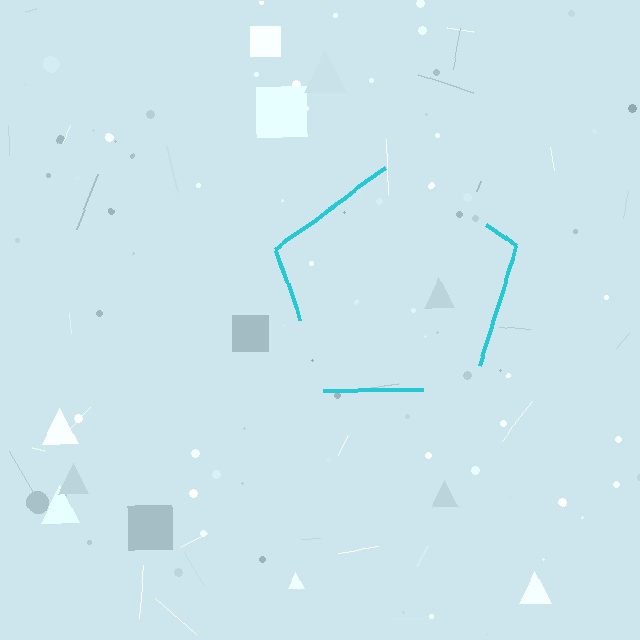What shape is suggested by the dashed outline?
The dashed outline suggests a pentagon.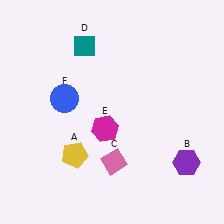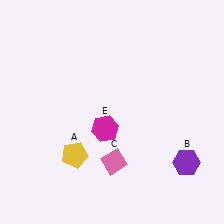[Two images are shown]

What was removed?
The blue circle (F), the teal diamond (D) were removed in Image 2.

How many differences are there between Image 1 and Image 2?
There are 2 differences between the two images.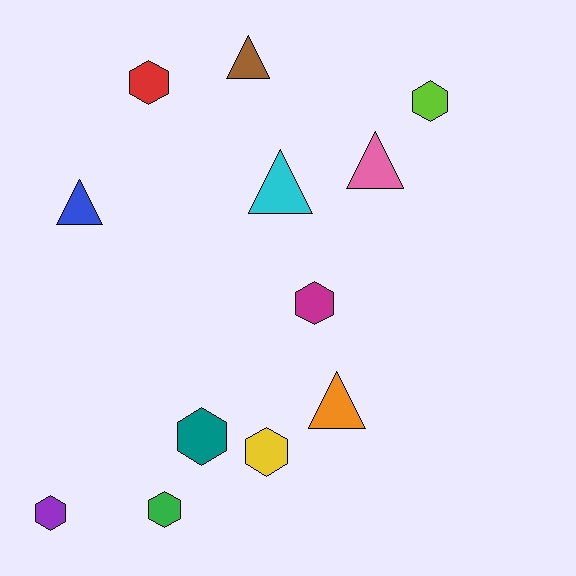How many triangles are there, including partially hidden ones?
There are 5 triangles.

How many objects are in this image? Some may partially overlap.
There are 12 objects.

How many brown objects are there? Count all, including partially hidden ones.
There is 1 brown object.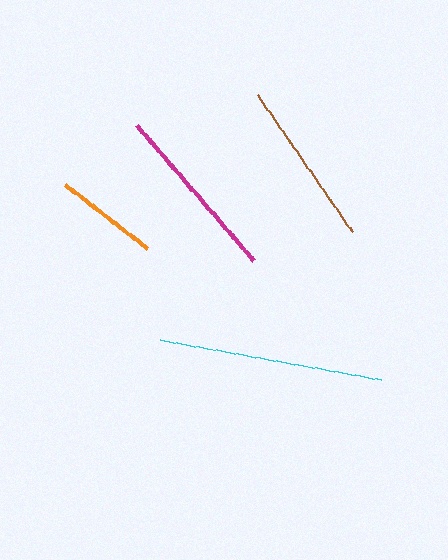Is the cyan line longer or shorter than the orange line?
The cyan line is longer than the orange line.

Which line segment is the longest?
The cyan line is the longest at approximately 225 pixels.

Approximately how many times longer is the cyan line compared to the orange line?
The cyan line is approximately 2.1 times the length of the orange line.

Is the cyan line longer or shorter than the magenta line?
The cyan line is longer than the magenta line.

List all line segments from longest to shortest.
From longest to shortest: cyan, magenta, brown, orange.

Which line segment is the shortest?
The orange line is the shortest at approximately 105 pixels.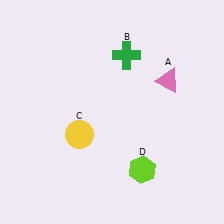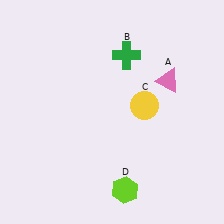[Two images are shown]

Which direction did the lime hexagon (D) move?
The lime hexagon (D) moved down.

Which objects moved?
The objects that moved are: the yellow circle (C), the lime hexagon (D).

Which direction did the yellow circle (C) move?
The yellow circle (C) moved right.